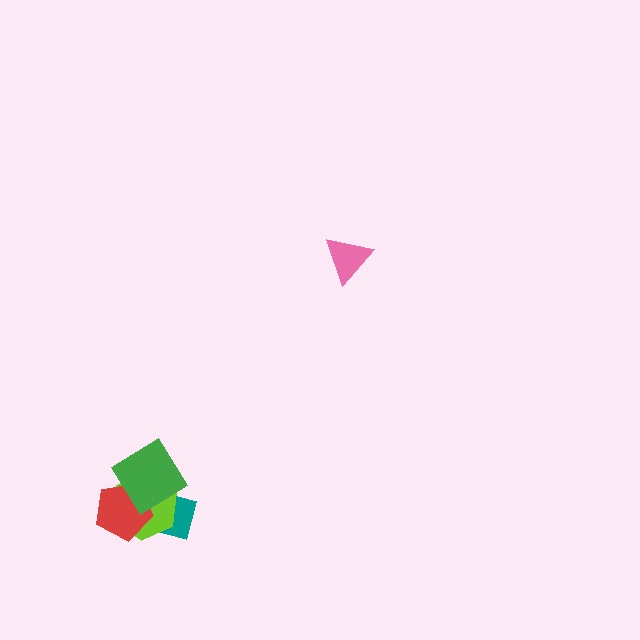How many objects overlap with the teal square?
3 objects overlap with the teal square.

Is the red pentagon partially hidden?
Yes, it is partially covered by another shape.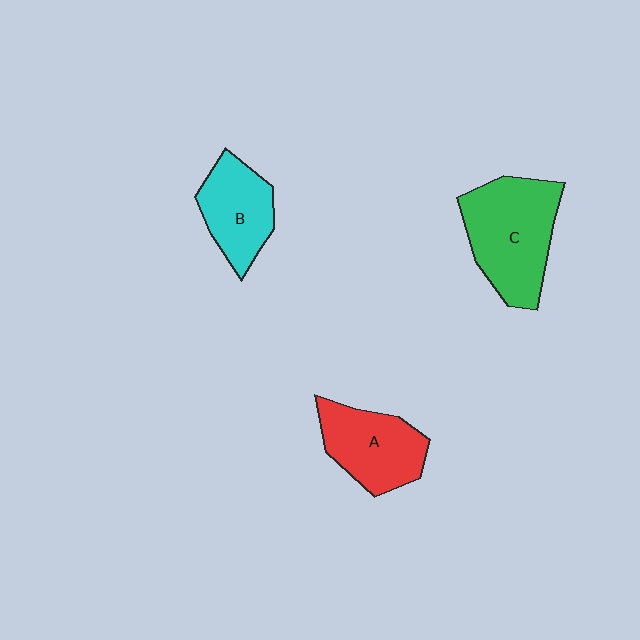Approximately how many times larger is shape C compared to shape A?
Approximately 1.4 times.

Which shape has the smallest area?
Shape B (cyan).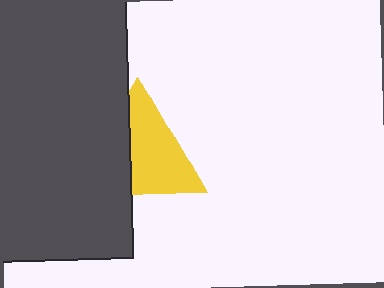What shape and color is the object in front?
The object in front is a dark gray rectangle.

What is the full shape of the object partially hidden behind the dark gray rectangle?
The partially hidden object is a yellow triangle.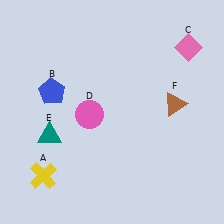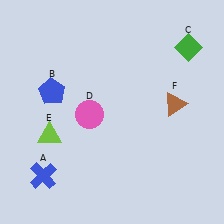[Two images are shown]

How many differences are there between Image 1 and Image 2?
There are 3 differences between the two images.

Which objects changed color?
A changed from yellow to blue. C changed from pink to green. E changed from teal to lime.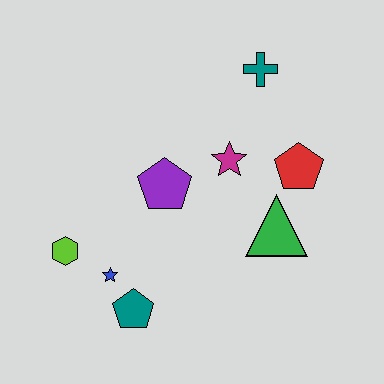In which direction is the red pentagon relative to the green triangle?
The red pentagon is above the green triangle.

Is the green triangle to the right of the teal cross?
Yes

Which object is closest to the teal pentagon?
The blue star is closest to the teal pentagon.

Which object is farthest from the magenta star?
The lime hexagon is farthest from the magenta star.